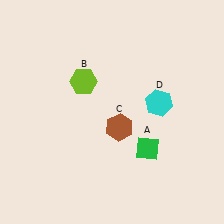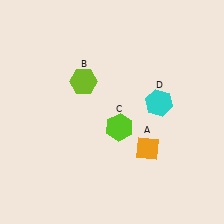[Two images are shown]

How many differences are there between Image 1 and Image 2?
There are 2 differences between the two images.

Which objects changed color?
A changed from green to orange. C changed from brown to lime.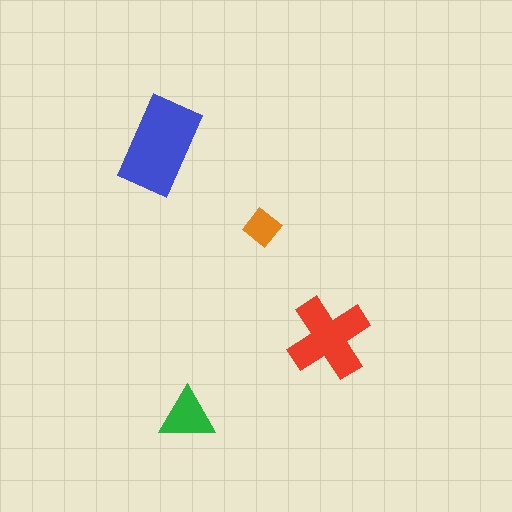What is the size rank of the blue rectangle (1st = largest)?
1st.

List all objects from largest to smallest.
The blue rectangle, the red cross, the green triangle, the orange diamond.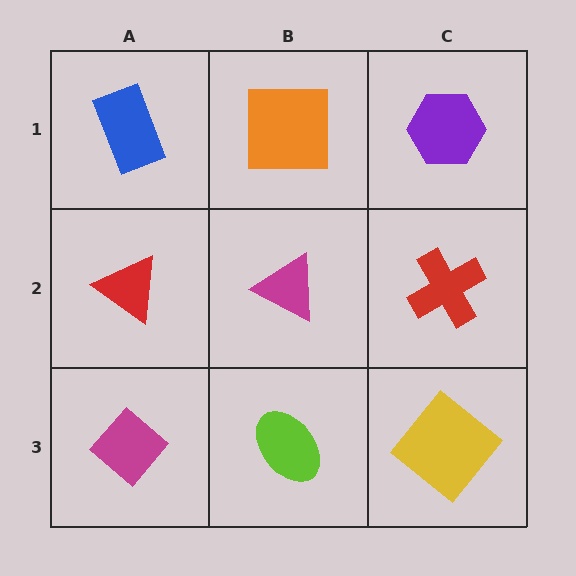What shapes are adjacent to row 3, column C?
A red cross (row 2, column C), a lime ellipse (row 3, column B).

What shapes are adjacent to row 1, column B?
A magenta triangle (row 2, column B), a blue rectangle (row 1, column A), a purple hexagon (row 1, column C).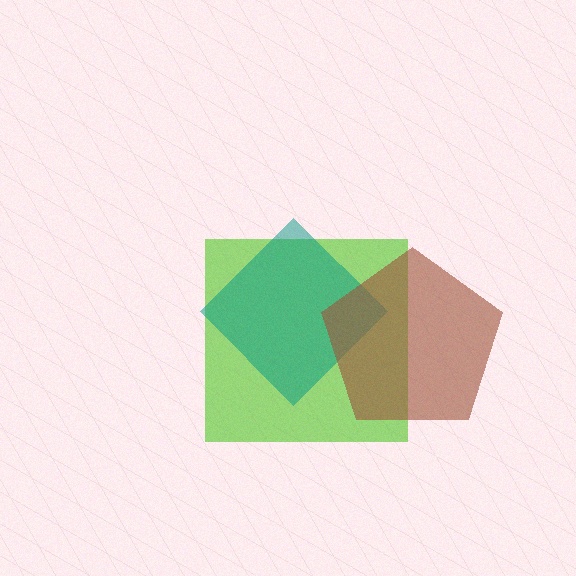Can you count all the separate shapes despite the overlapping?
Yes, there are 3 separate shapes.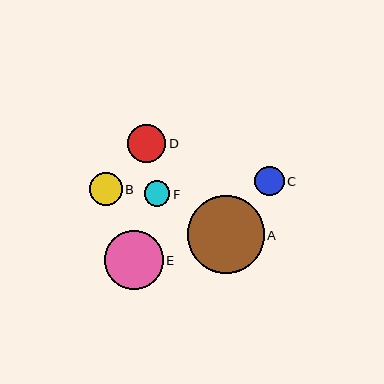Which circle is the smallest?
Circle F is the smallest with a size of approximately 26 pixels.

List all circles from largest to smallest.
From largest to smallest: A, E, D, B, C, F.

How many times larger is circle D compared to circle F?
Circle D is approximately 1.5 times the size of circle F.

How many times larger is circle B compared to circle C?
Circle B is approximately 1.1 times the size of circle C.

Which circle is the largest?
Circle A is the largest with a size of approximately 77 pixels.